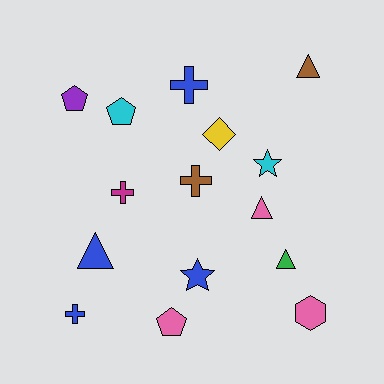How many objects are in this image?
There are 15 objects.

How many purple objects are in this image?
There is 1 purple object.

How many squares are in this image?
There are no squares.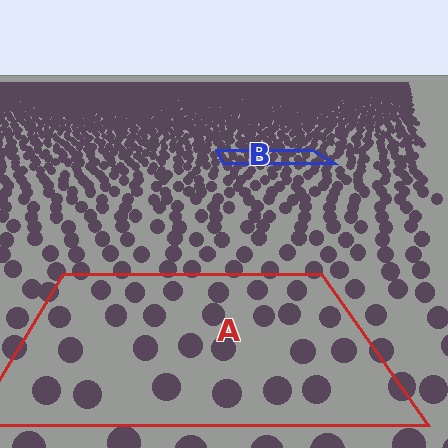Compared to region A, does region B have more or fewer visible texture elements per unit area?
Region B has more texture elements per unit area — they are packed more densely because it is farther away.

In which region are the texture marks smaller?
The texture marks are smaller in region B, because it is farther away.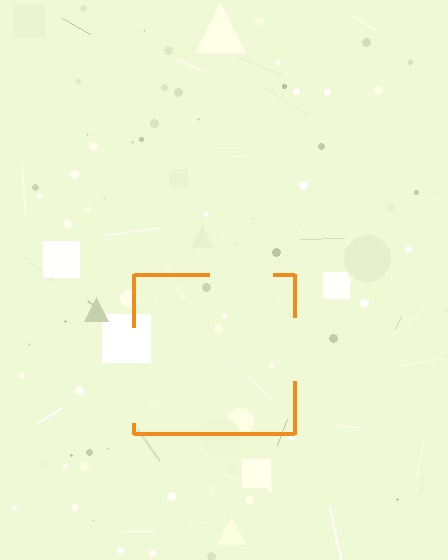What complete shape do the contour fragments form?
The contour fragments form a square.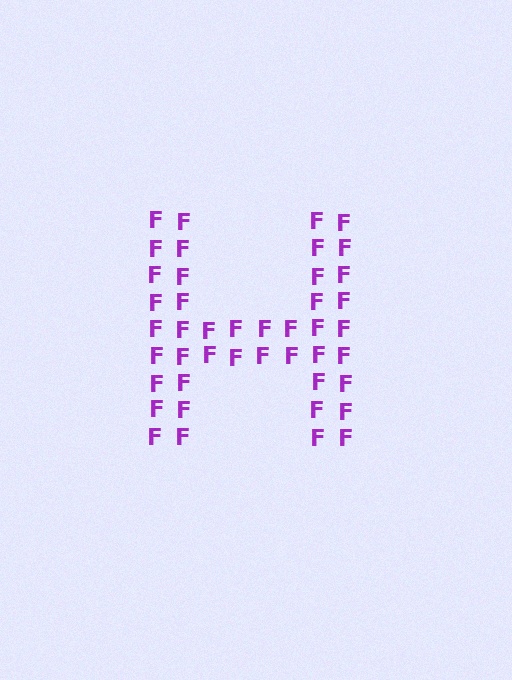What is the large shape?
The large shape is the letter H.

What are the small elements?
The small elements are letter F's.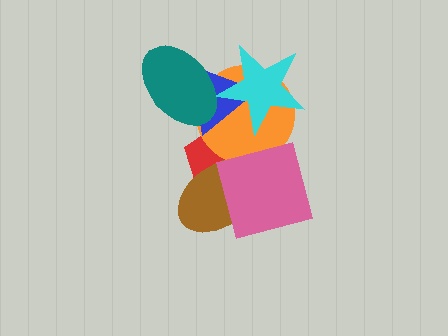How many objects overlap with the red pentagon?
5 objects overlap with the red pentagon.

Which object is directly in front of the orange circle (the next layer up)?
The brown ellipse is directly in front of the orange circle.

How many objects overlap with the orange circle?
6 objects overlap with the orange circle.